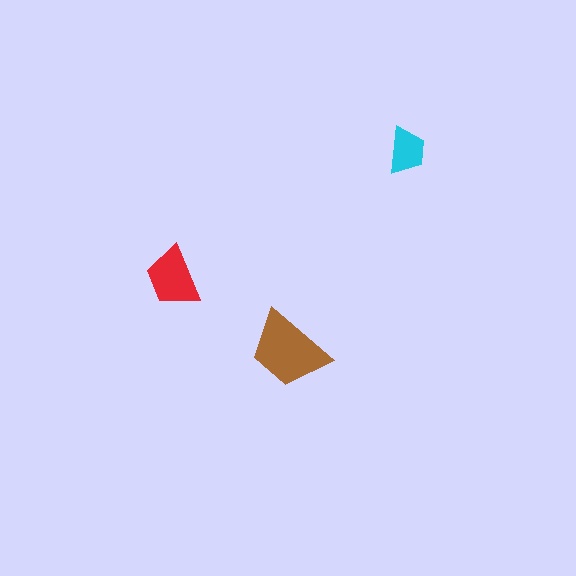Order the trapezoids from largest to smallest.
the brown one, the red one, the cyan one.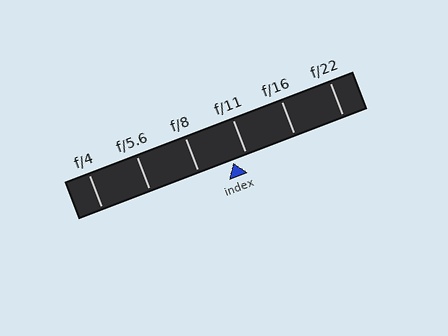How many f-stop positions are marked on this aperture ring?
There are 6 f-stop positions marked.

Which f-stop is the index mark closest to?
The index mark is closest to f/11.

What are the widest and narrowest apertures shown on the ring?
The widest aperture shown is f/4 and the narrowest is f/22.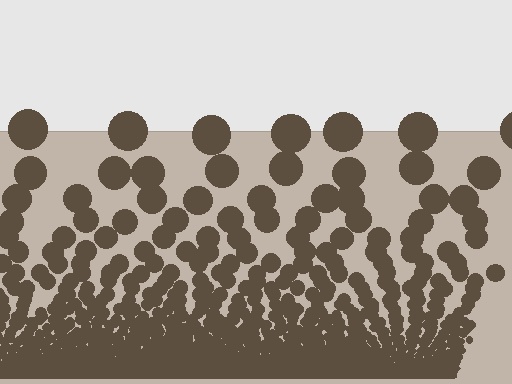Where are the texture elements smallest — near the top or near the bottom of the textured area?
Near the bottom.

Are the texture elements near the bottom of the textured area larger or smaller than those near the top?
Smaller. The gradient is inverted — elements near the bottom are smaller and denser.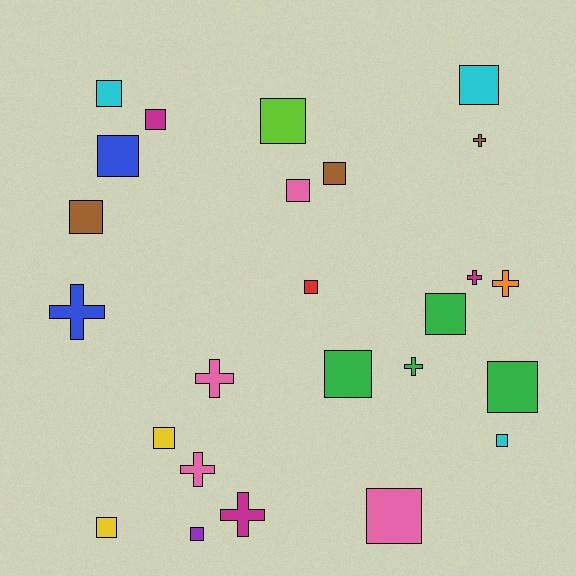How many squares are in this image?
There are 17 squares.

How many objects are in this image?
There are 25 objects.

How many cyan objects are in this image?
There are 3 cyan objects.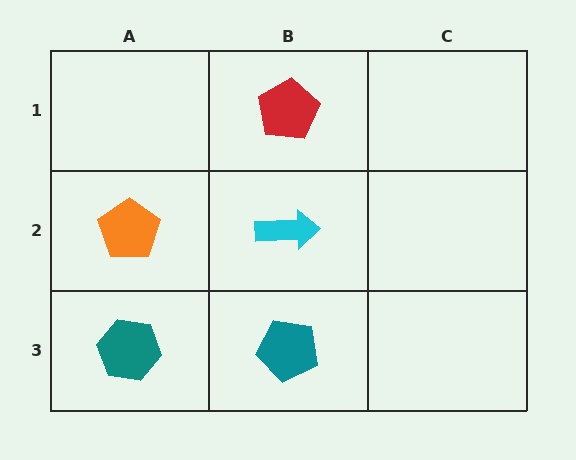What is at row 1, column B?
A red pentagon.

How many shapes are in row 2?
2 shapes.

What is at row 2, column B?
A cyan arrow.